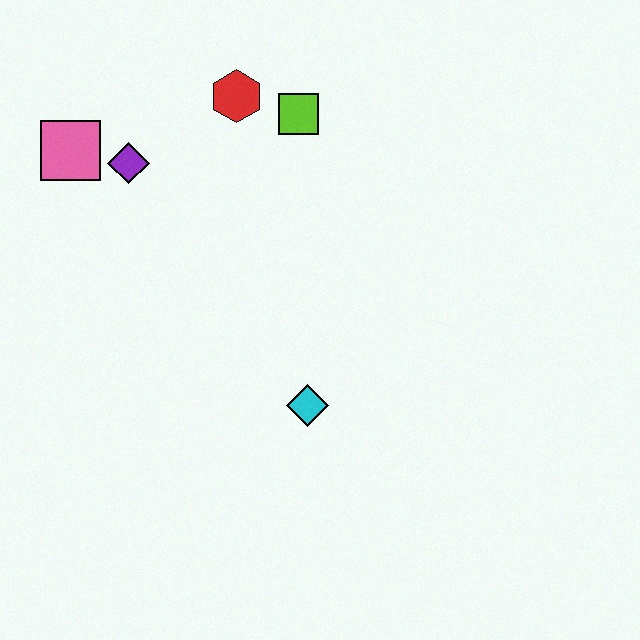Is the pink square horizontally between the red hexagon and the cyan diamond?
No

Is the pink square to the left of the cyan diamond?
Yes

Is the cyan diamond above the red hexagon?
No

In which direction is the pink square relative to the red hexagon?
The pink square is to the left of the red hexagon.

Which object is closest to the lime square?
The red hexagon is closest to the lime square.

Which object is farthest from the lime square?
The cyan diamond is farthest from the lime square.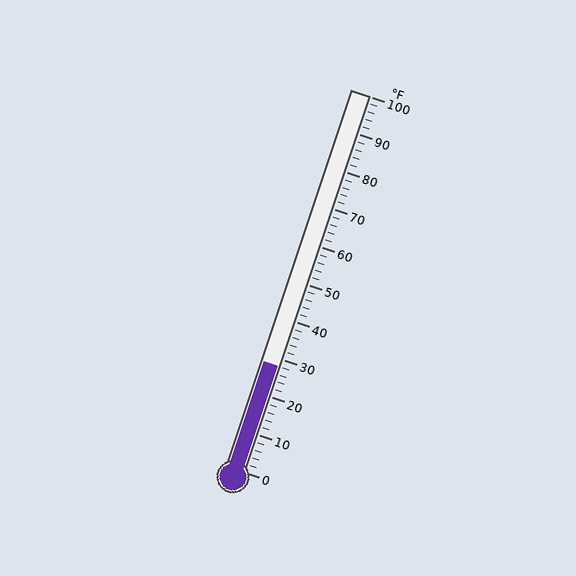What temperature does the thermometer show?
The thermometer shows approximately 28°F.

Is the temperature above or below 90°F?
The temperature is below 90°F.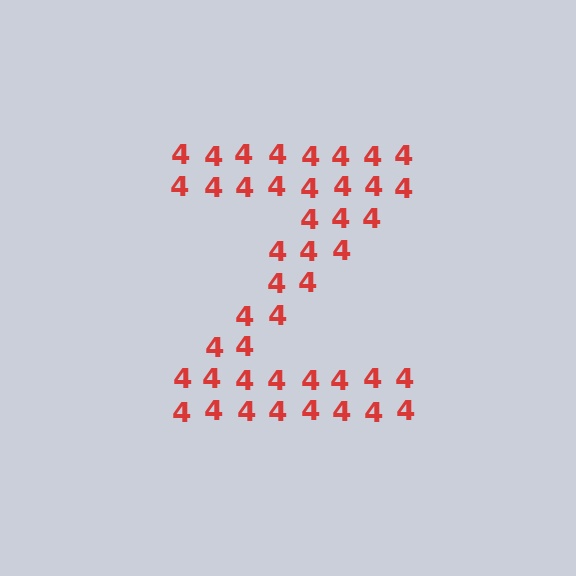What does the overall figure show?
The overall figure shows the letter Z.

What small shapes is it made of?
It is made of small digit 4's.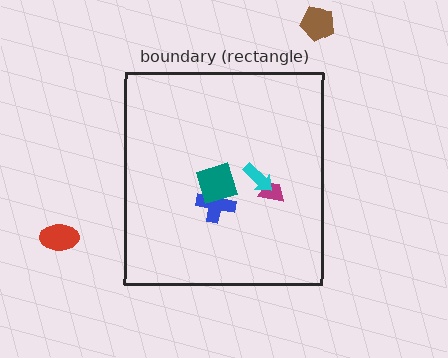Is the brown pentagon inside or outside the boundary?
Outside.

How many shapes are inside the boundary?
4 inside, 2 outside.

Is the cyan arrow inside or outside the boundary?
Inside.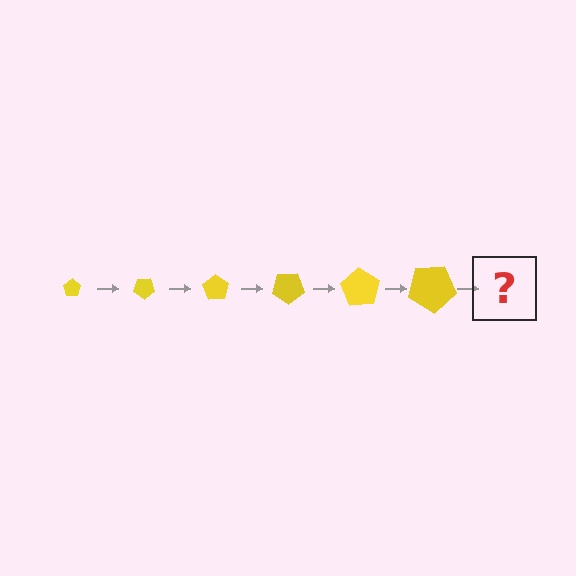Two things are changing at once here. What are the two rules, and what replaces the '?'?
The two rules are that the pentagon grows larger each step and it rotates 35 degrees each step. The '?' should be a pentagon, larger than the previous one and rotated 210 degrees from the start.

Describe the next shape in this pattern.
It should be a pentagon, larger than the previous one and rotated 210 degrees from the start.